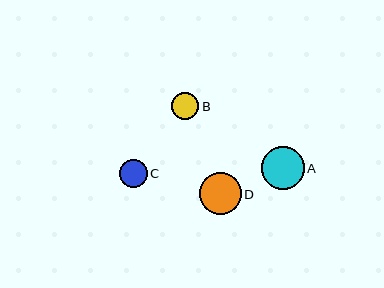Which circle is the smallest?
Circle B is the smallest with a size of approximately 27 pixels.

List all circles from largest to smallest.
From largest to smallest: A, D, C, B.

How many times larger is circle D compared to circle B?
Circle D is approximately 1.5 times the size of circle B.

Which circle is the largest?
Circle A is the largest with a size of approximately 43 pixels.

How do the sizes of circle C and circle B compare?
Circle C and circle B are approximately the same size.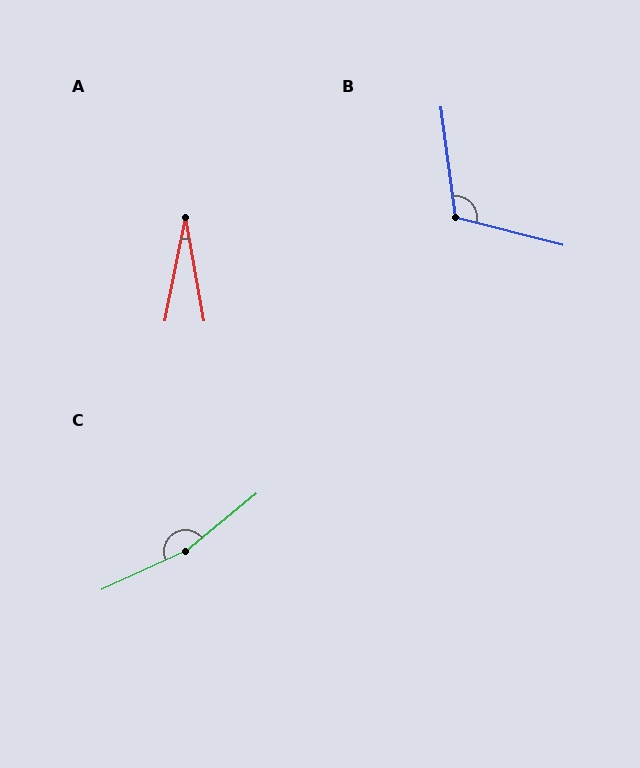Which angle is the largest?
C, at approximately 166 degrees.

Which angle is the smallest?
A, at approximately 21 degrees.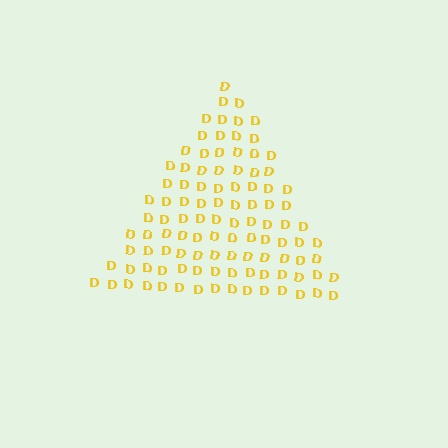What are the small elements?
The small elements are letter D's.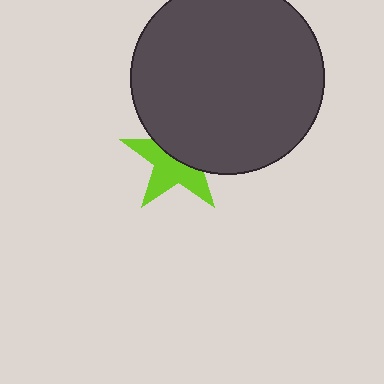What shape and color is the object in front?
The object in front is a dark gray circle.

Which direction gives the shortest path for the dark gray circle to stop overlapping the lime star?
Moving up gives the shortest separation.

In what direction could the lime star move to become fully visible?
The lime star could move down. That would shift it out from behind the dark gray circle entirely.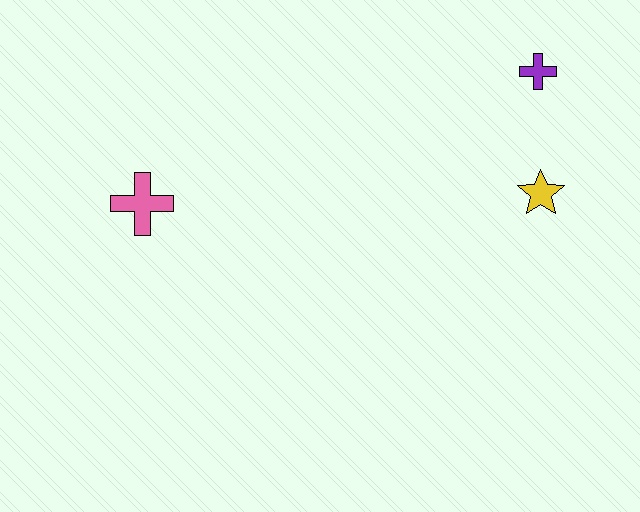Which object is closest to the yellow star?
The purple cross is closest to the yellow star.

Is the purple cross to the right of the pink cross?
Yes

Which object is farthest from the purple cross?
The pink cross is farthest from the purple cross.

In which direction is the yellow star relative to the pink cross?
The yellow star is to the right of the pink cross.